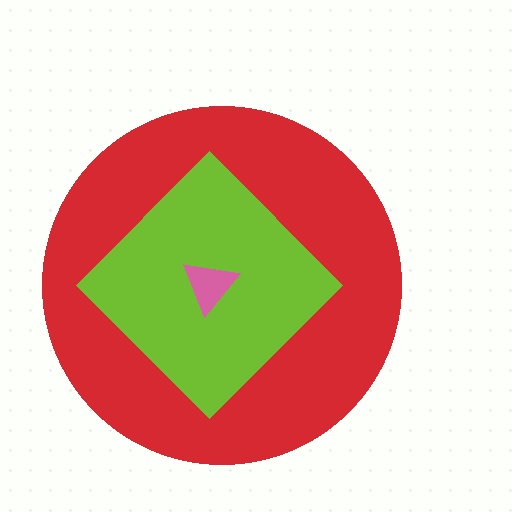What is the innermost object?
The pink triangle.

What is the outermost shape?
The red circle.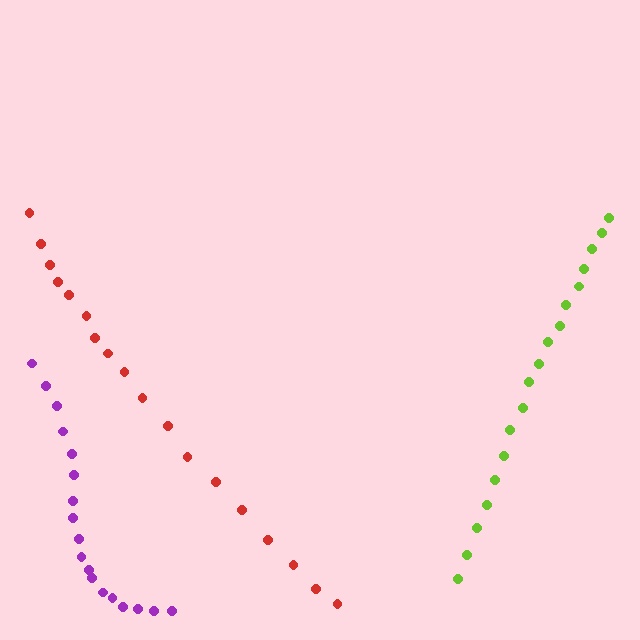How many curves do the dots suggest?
There are 3 distinct paths.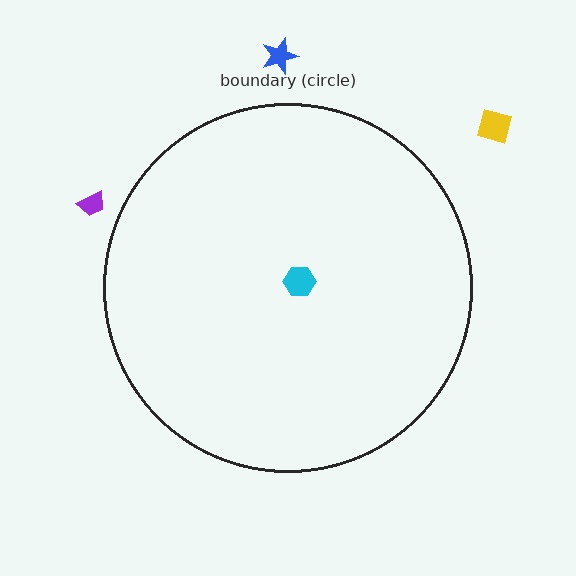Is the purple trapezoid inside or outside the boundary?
Outside.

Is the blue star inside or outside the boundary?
Outside.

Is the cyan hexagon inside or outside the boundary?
Inside.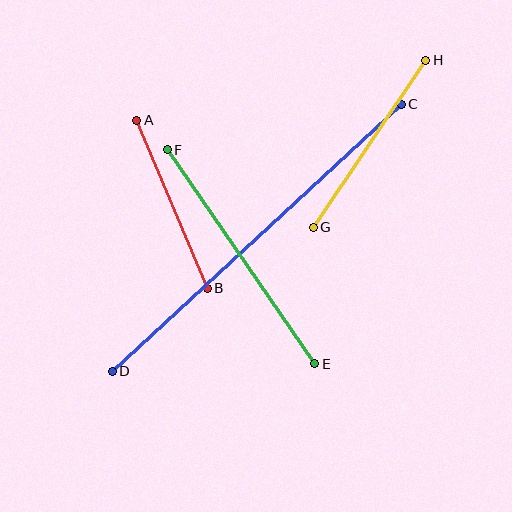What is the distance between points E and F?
The distance is approximately 260 pixels.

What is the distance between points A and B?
The distance is approximately 182 pixels.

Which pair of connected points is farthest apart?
Points C and D are farthest apart.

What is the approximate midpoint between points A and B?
The midpoint is at approximately (172, 204) pixels.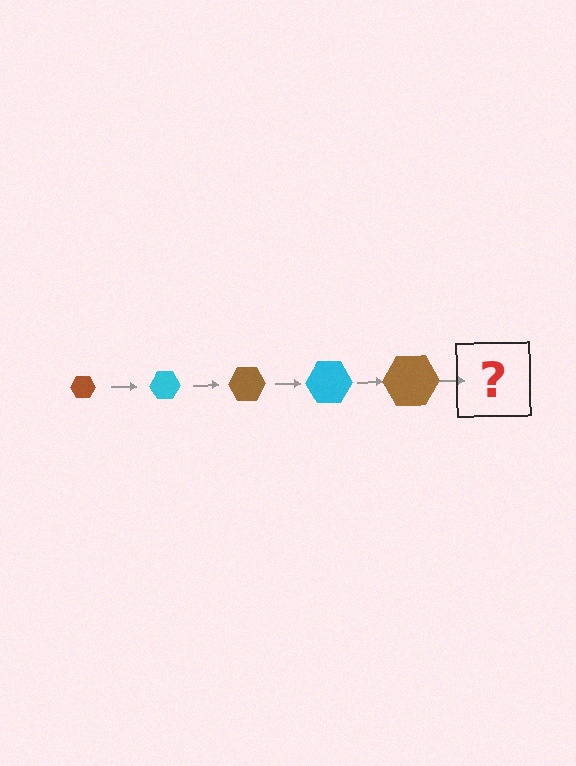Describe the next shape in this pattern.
It should be a cyan hexagon, larger than the previous one.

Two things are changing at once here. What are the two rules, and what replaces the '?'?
The two rules are that the hexagon grows larger each step and the color cycles through brown and cyan. The '?' should be a cyan hexagon, larger than the previous one.